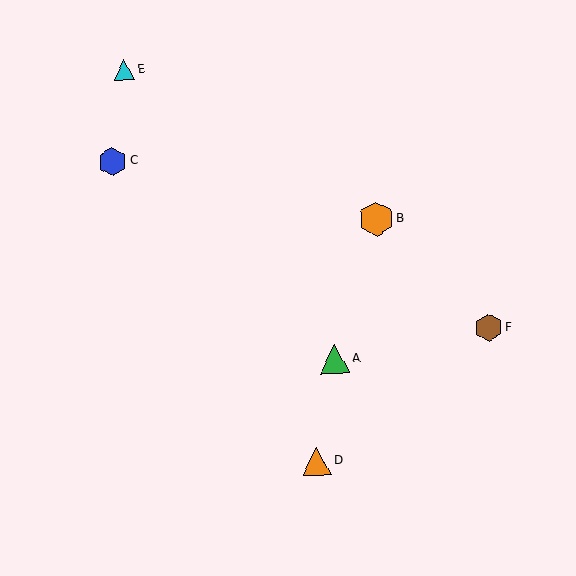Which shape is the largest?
The orange hexagon (labeled B) is the largest.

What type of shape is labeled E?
Shape E is a cyan triangle.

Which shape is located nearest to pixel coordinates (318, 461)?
The orange triangle (labeled D) at (317, 461) is nearest to that location.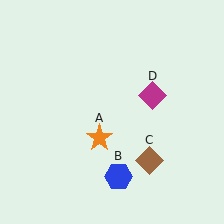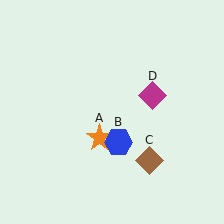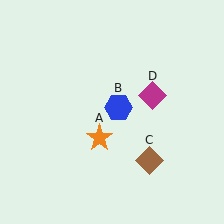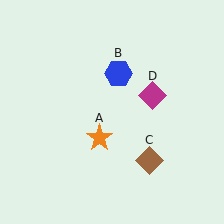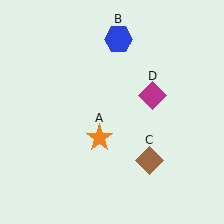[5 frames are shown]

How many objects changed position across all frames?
1 object changed position: blue hexagon (object B).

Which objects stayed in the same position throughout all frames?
Orange star (object A) and brown diamond (object C) and magenta diamond (object D) remained stationary.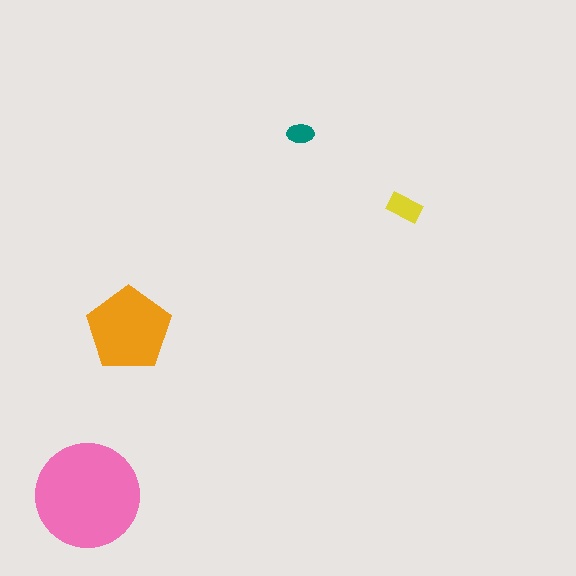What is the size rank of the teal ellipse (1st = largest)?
4th.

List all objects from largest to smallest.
The pink circle, the orange pentagon, the yellow rectangle, the teal ellipse.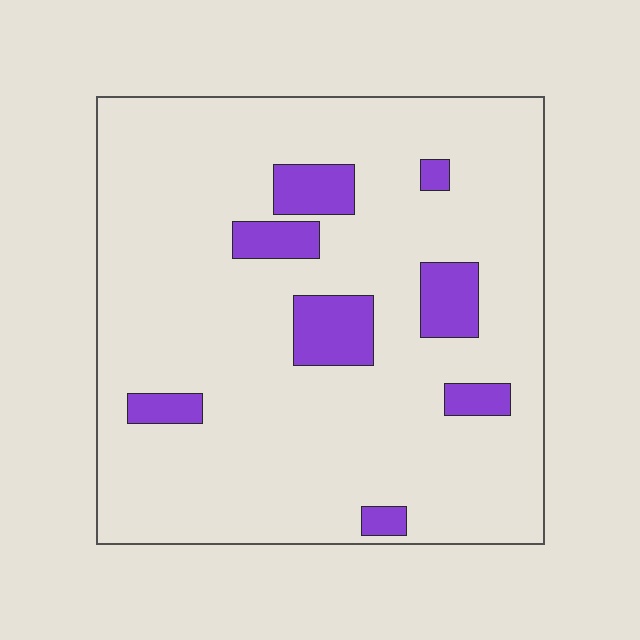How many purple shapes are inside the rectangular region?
8.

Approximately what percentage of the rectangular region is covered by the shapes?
Approximately 10%.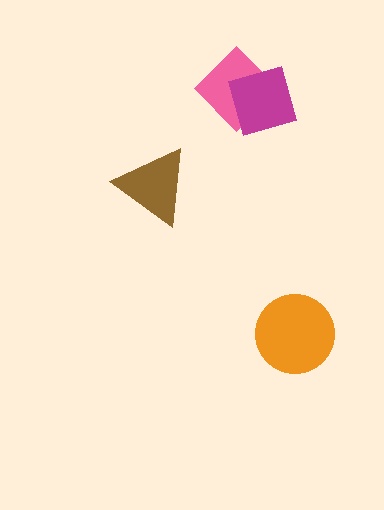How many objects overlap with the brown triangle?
0 objects overlap with the brown triangle.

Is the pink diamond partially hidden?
Yes, it is partially covered by another shape.